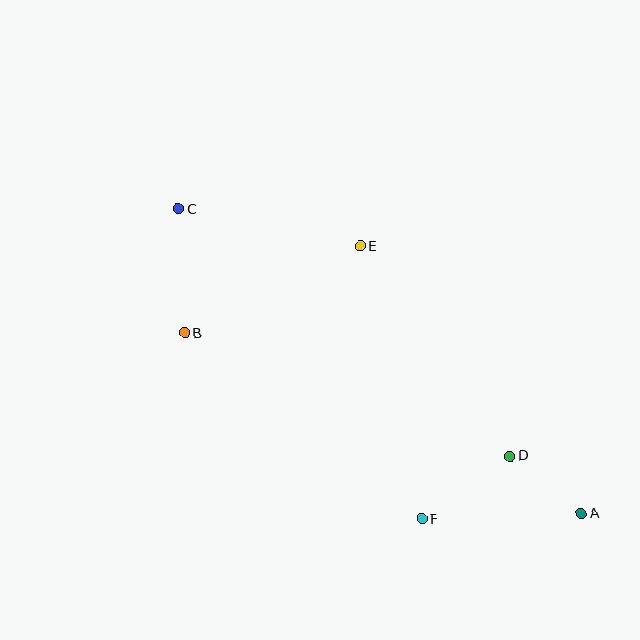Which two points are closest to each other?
Points A and D are closest to each other.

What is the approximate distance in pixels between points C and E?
The distance between C and E is approximately 186 pixels.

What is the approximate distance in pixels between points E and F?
The distance between E and F is approximately 280 pixels.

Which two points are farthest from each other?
Points A and C are farthest from each other.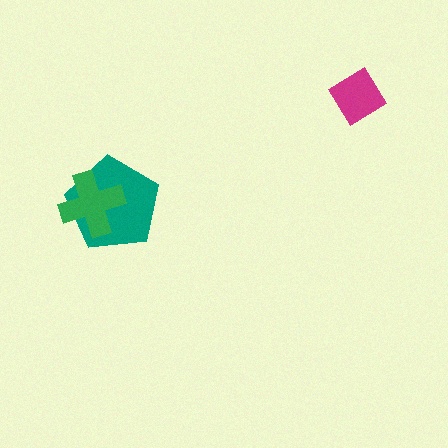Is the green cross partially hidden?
No, no other shape covers it.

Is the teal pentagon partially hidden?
Yes, it is partially covered by another shape.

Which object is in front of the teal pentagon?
The green cross is in front of the teal pentagon.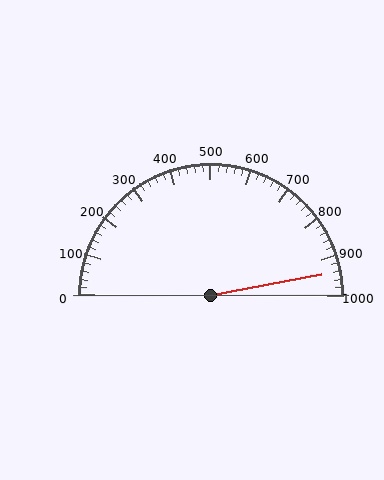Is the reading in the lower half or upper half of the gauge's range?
The reading is in the upper half of the range (0 to 1000).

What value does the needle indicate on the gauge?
The needle indicates approximately 940.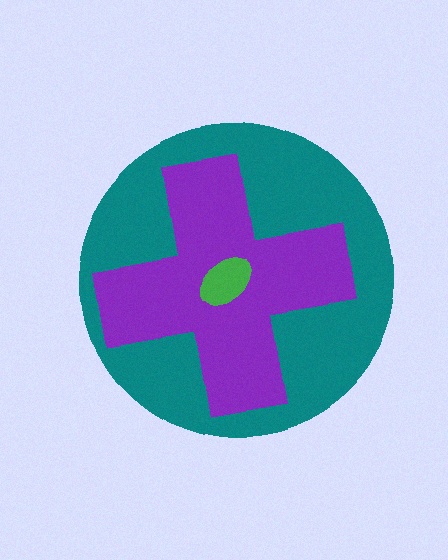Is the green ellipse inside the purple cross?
Yes.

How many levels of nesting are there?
3.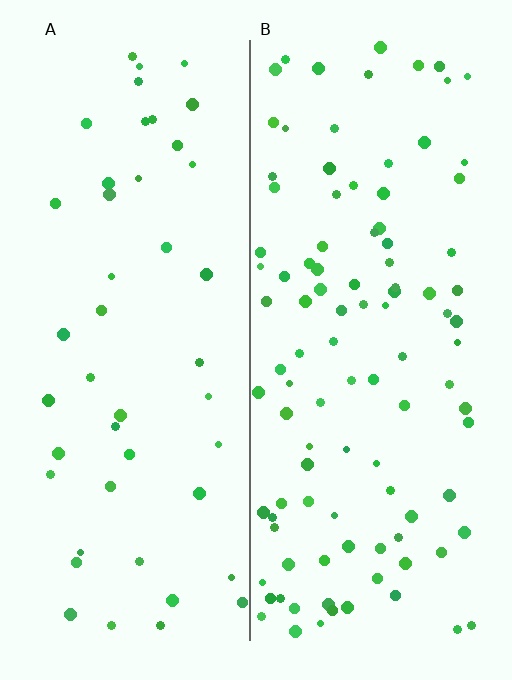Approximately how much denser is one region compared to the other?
Approximately 2.3× — region B over region A.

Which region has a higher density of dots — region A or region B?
B (the right).